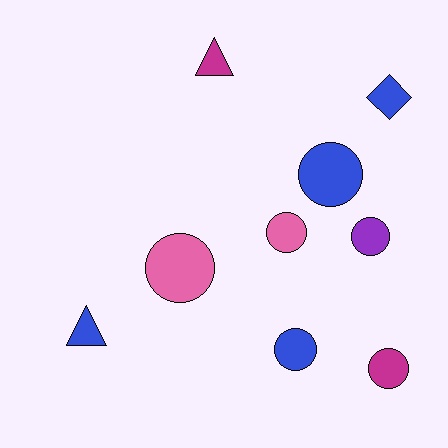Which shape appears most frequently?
Circle, with 6 objects.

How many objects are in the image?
There are 9 objects.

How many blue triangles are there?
There is 1 blue triangle.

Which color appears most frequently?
Blue, with 4 objects.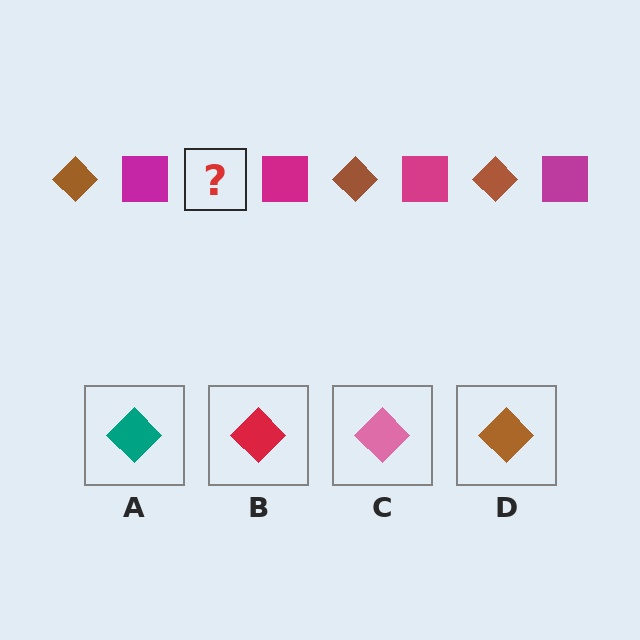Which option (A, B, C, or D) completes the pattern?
D.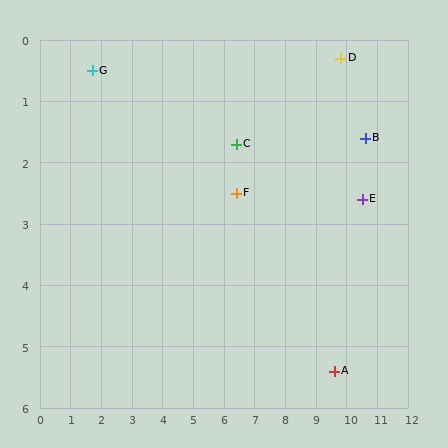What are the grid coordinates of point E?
Point E is at approximately (10.5, 2.6).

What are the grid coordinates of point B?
Point B is at approximately (10.6, 1.6).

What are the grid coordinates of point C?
Point C is at approximately (6.4, 1.7).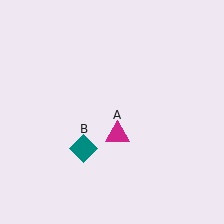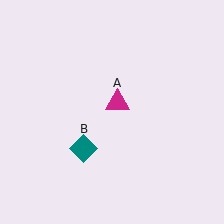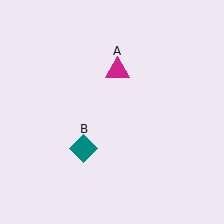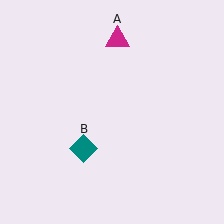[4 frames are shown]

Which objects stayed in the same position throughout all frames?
Teal diamond (object B) remained stationary.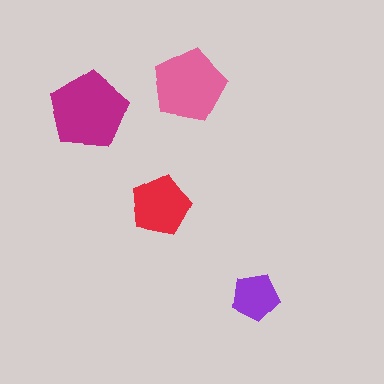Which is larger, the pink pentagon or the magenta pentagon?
The magenta one.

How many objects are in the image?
There are 4 objects in the image.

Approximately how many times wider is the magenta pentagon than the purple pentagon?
About 1.5 times wider.